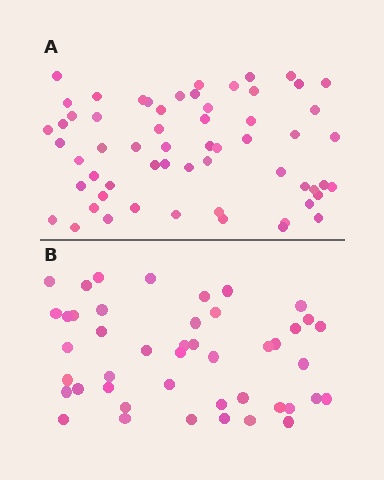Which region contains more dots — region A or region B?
Region A (the top region) has more dots.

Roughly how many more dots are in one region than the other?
Region A has approximately 15 more dots than region B.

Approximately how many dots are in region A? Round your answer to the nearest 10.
About 60 dots.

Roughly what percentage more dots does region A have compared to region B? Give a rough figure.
About 35% more.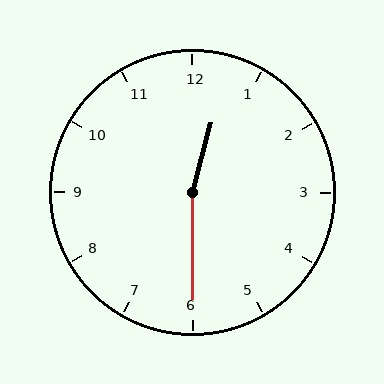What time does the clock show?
12:30.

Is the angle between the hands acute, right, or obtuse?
It is obtuse.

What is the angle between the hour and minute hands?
Approximately 165 degrees.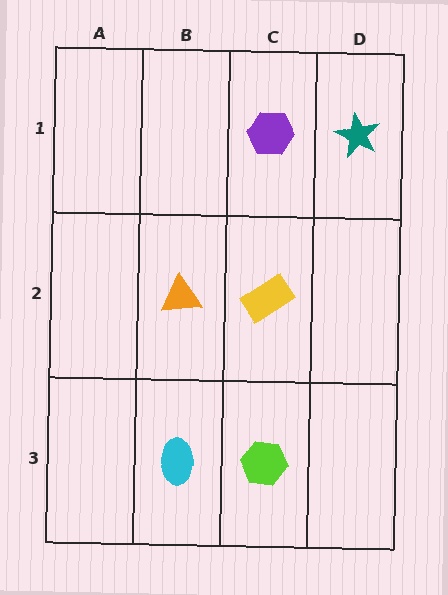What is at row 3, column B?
A cyan ellipse.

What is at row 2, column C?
A yellow rectangle.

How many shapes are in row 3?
2 shapes.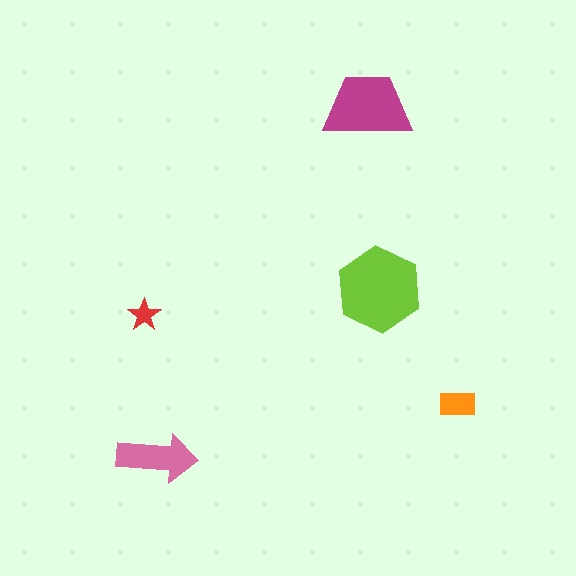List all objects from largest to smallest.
The lime hexagon, the magenta trapezoid, the pink arrow, the orange rectangle, the red star.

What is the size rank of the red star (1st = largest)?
5th.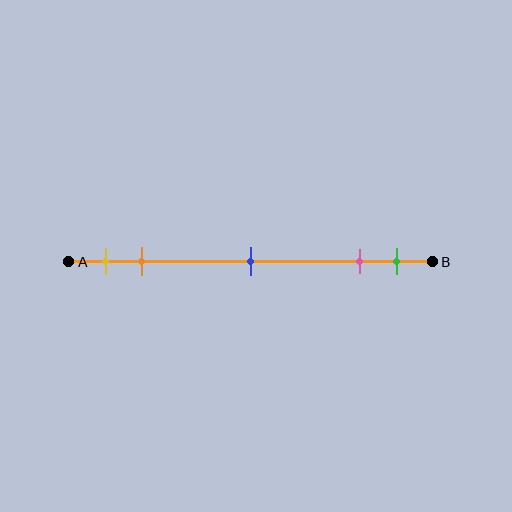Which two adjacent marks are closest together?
The pink and green marks are the closest adjacent pair.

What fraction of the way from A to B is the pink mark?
The pink mark is approximately 80% (0.8) of the way from A to B.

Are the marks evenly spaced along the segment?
No, the marks are not evenly spaced.